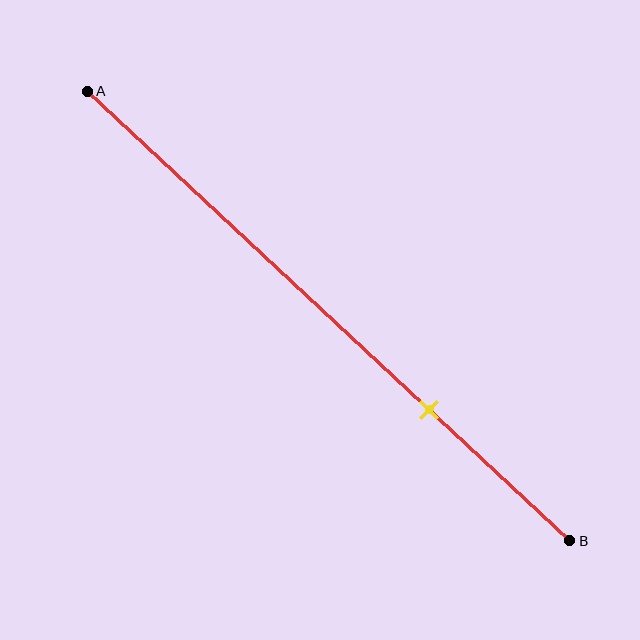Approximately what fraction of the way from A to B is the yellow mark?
The yellow mark is approximately 70% of the way from A to B.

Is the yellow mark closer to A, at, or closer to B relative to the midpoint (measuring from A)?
The yellow mark is closer to point B than the midpoint of segment AB.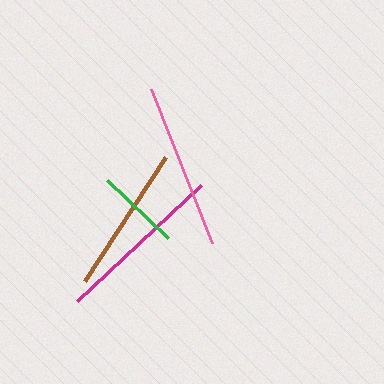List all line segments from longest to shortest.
From longest to shortest: magenta, pink, brown, green.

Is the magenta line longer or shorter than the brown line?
The magenta line is longer than the brown line.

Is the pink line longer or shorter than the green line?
The pink line is longer than the green line.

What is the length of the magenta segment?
The magenta segment is approximately 170 pixels long.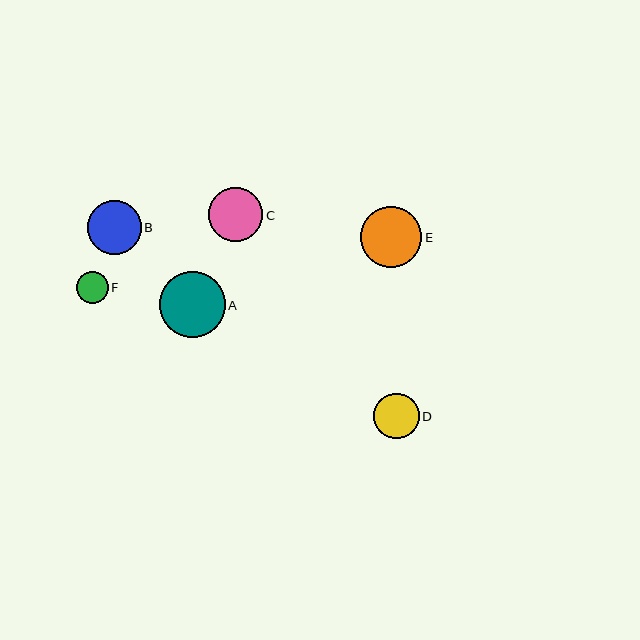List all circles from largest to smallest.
From largest to smallest: A, E, C, B, D, F.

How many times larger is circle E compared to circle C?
Circle E is approximately 1.1 times the size of circle C.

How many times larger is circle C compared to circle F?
Circle C is approximately 1.7 times the size of circle F.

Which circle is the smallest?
Circle F is the smallest with a size of approximately 32 pixels.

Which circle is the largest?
Circle A is the largest with a size of approximately 66 pixels.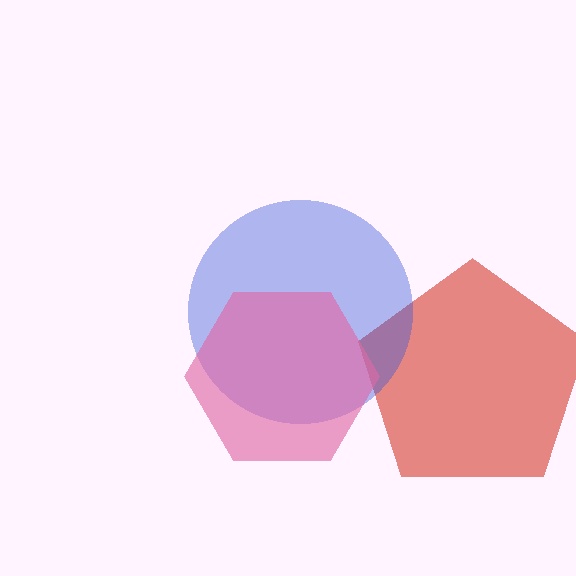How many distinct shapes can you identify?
There are 3 distinct shapes: a red pentagon, a blue circle, a pink hexagon.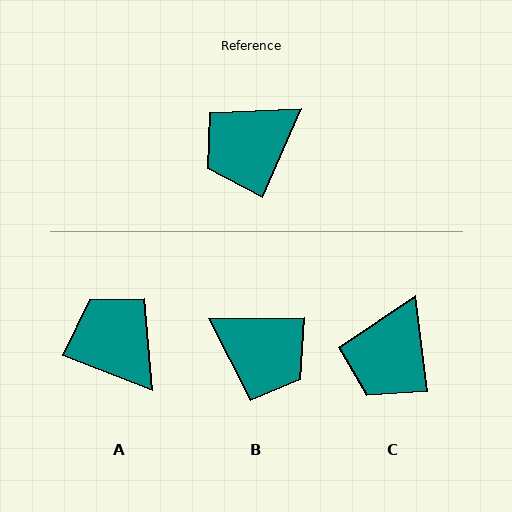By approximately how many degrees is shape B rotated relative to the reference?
Approximately 115 degrees counter-clockwise.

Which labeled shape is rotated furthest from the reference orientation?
B, about 115 degrees away.